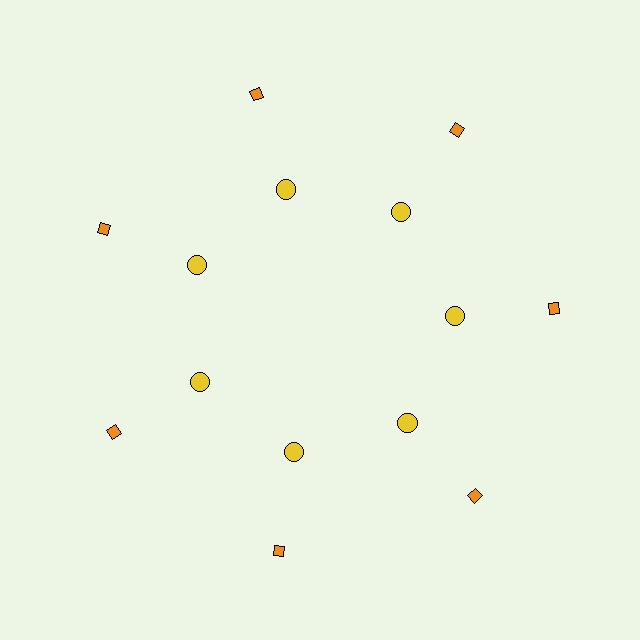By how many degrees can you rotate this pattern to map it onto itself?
The pattern maps onto itself every 51 degrees of rotation.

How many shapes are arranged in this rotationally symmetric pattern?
There are 14 shapes, arranged in 7 groups of 2.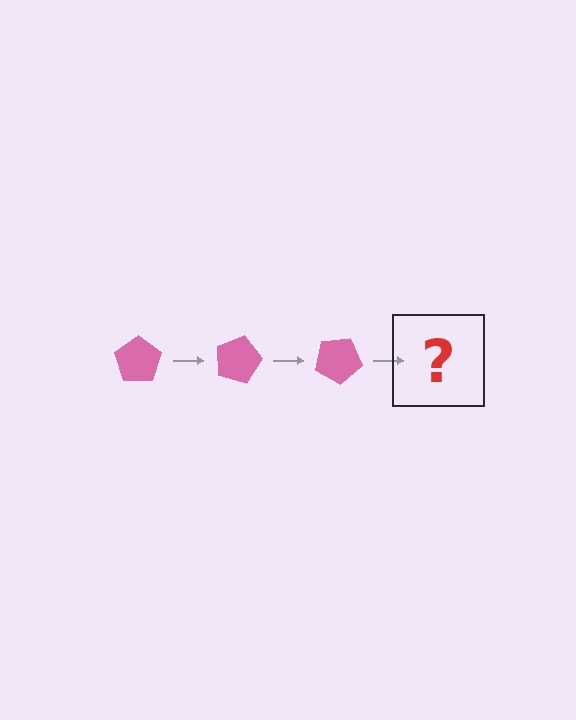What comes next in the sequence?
The next element should be a pink pentagon rotated 45 degrees.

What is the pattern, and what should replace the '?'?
The pattern is that the pentagon rotates 15 degrees each step. The '?' should be a pink pentagon rotated 45 degrees.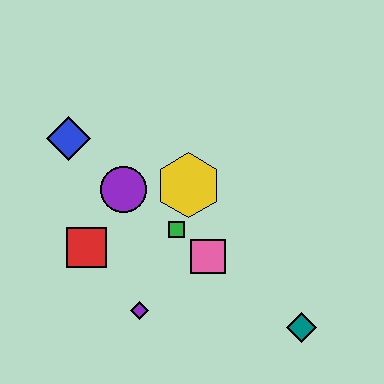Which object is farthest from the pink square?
The blue diamond is farthest from the pink square.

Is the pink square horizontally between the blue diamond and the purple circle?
No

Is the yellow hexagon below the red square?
No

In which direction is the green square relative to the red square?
The green square is to the right of the red square.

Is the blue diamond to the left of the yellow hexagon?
Yes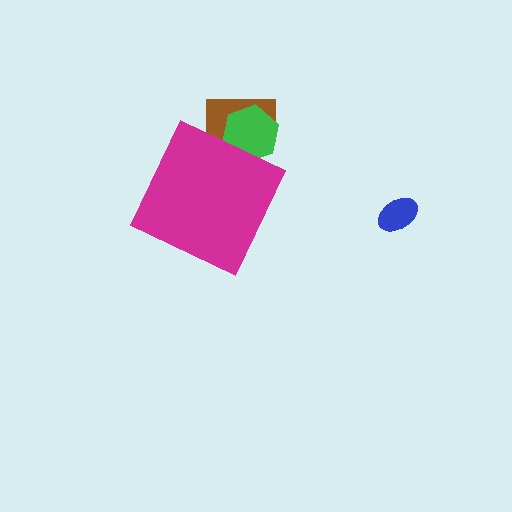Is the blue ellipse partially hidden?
No, the blue ellipse is fully visible.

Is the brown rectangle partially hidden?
Yes, the brown rectangle is partially hidden behind the magenta diamond.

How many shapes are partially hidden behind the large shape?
2 shapes are partially hidden.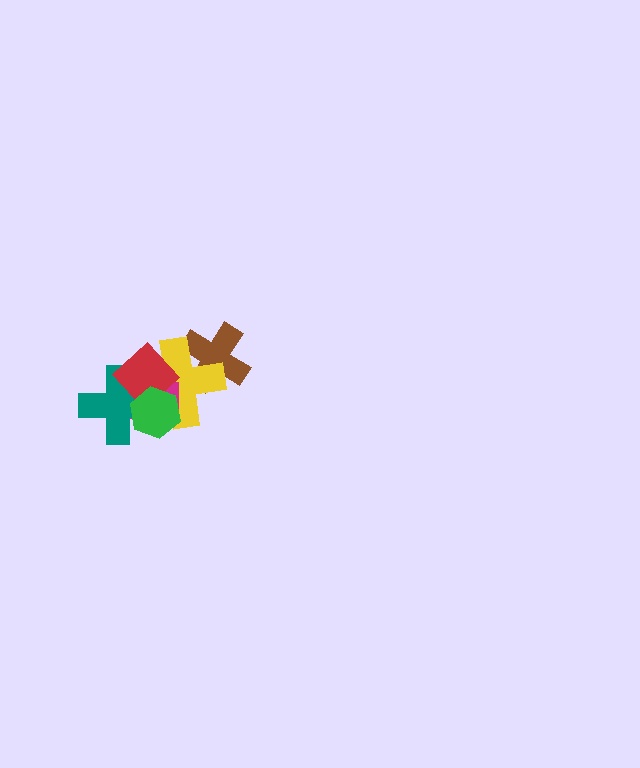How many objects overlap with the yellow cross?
5 objects overlap with the yellow cross.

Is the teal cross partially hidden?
Yes, it is partially covered by another shape.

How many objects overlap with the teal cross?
4 objects overlap with the teal cross.